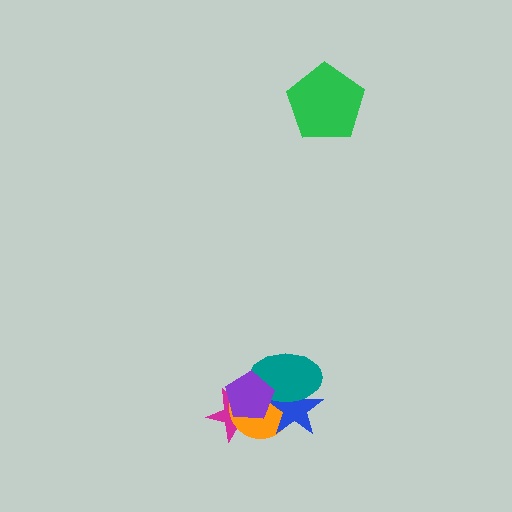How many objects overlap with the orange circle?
4 objects overlap with the orange circle.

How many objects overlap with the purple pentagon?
4 objects overlap with the purple pentagon.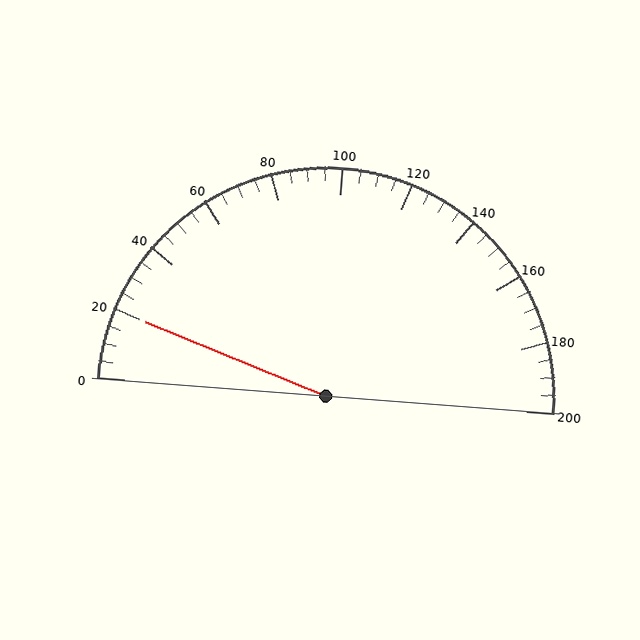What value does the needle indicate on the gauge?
The needle indicates approximately 20.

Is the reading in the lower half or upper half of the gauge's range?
The reading is in the lower half of the range (0 to 200).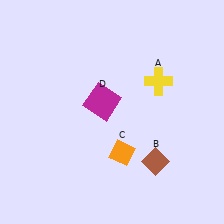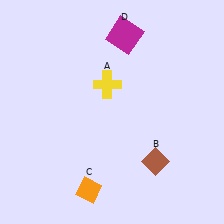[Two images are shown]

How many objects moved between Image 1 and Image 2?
3 objects moved between the two images.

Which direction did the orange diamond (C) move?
The orange diamond (C) moved down.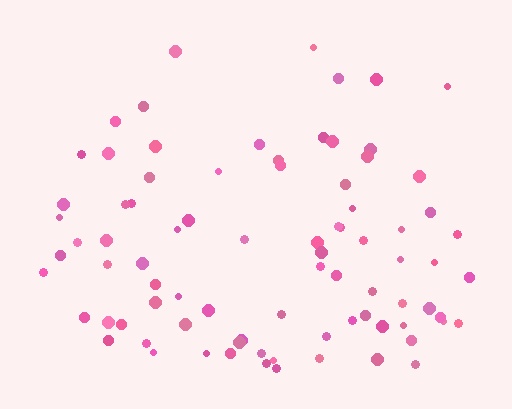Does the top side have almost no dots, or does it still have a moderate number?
Still a moderate number, just noticeably fewer than the bottom.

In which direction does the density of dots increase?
From top to bottom, with the bottom side densest.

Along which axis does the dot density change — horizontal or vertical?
Vertical.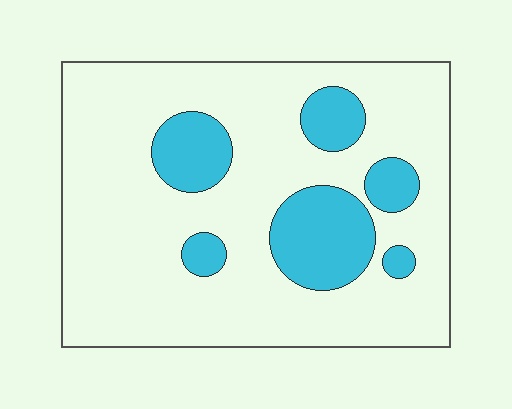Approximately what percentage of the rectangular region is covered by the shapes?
Approximately 20%.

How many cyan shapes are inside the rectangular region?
6.